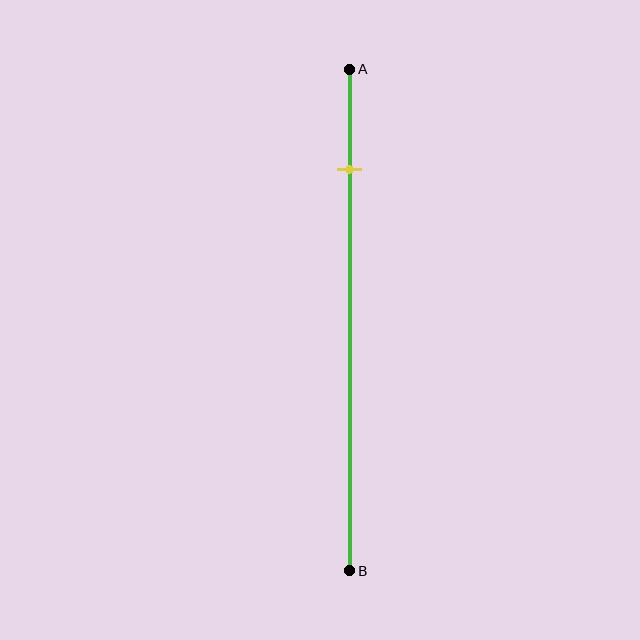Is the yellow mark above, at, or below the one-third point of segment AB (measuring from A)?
The yellow mark is above the one-third point of segment AB.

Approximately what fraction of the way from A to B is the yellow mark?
The yellow mark is approximately 20% of the way from A to B.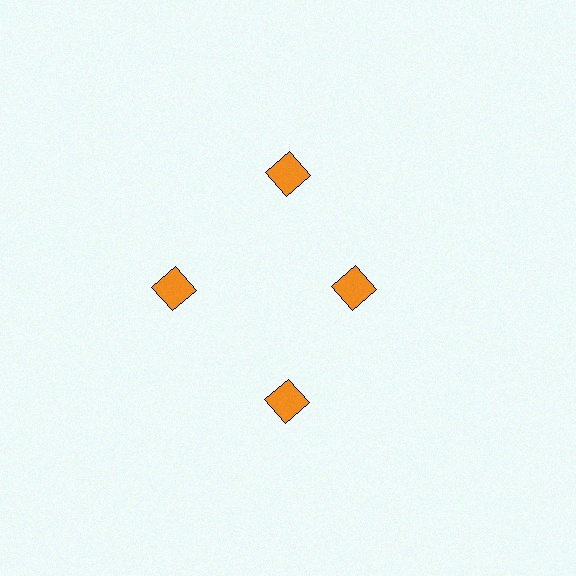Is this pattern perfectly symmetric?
No. The 4 orange diamonds are arranged in a ring, but one element near the 3 o'clock position is pulled inward toward the center, breaking the 4-fold rotational symmetry.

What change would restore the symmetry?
The symmetry would be restored by moving it outward, back onto the ring so that all 4 diamonds sit at equal angles and equal distance from the center.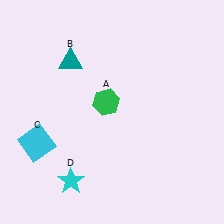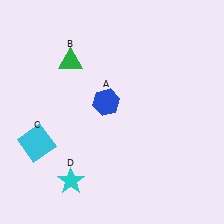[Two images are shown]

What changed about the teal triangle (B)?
In Image 1, B is teal. In Image 2, it changed to green.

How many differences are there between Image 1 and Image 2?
There are 2 differences between the two images.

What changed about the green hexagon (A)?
In Image 1, A is green. In Image 2, it changed to blue.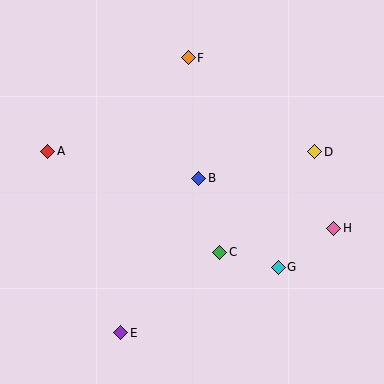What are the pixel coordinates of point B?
Point B is at (199, 178).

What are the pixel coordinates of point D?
Point D is at (315, 152).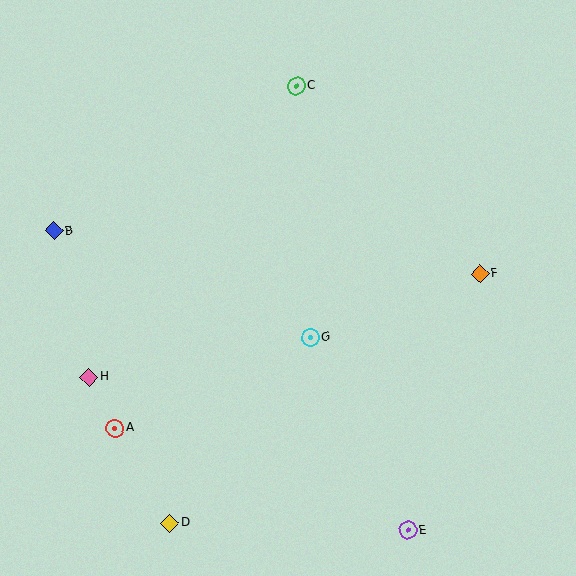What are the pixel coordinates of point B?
Point B is at (54, 231).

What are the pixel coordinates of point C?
Point C is at (296, 86).